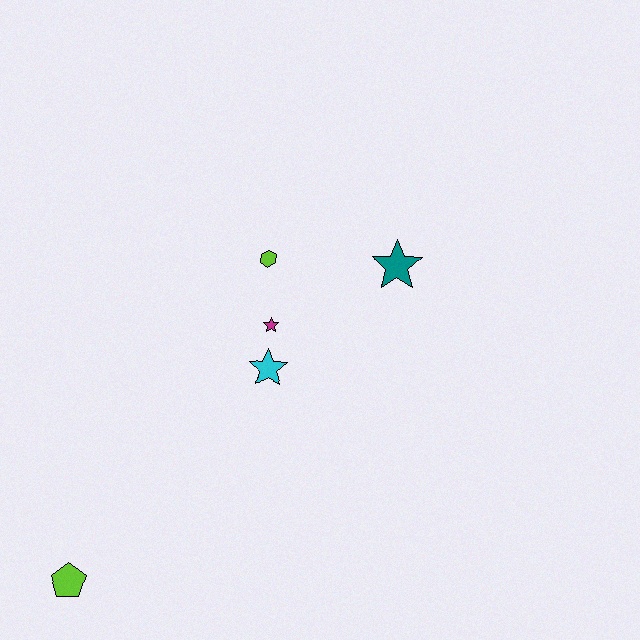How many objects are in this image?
There are 5 objects.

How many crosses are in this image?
There are no crosses.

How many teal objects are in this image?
There is 1 teal object.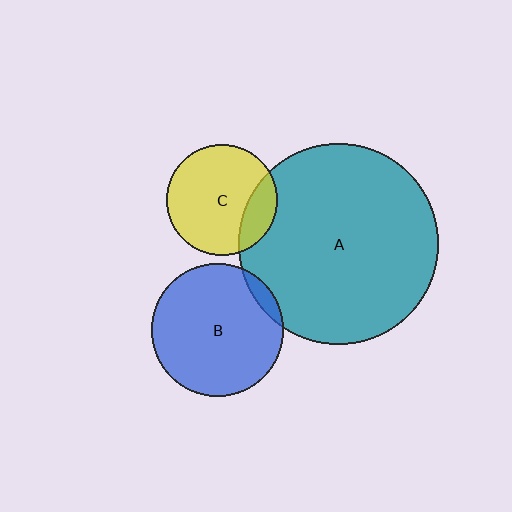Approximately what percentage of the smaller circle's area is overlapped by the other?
Approximately 20%.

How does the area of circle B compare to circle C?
Approximately 1.4 times.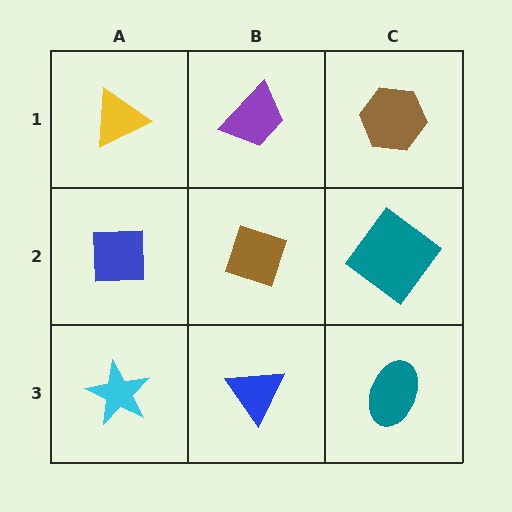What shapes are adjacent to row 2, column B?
A purple trapezoid (row 1, column B), a blue triangle (row 3, column B), a blue square (row 2, column A), a teal diamond (row 2, column C).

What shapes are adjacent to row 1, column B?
A brown diamond (row 2, column B), a yellow triangle (row 1, column A), a brown hexagon (row 1, column C).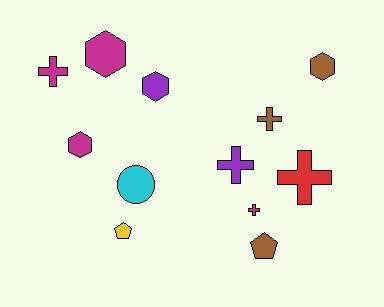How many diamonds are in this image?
There are no diamonds.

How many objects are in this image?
There are 12 objects.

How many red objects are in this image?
There is 1 red object.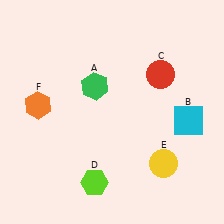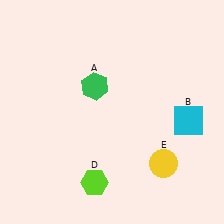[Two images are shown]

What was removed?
The red circle (C), the orange hexagon (F) were removed in Image 2.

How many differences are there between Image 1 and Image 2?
There are 2 differences between the two images.